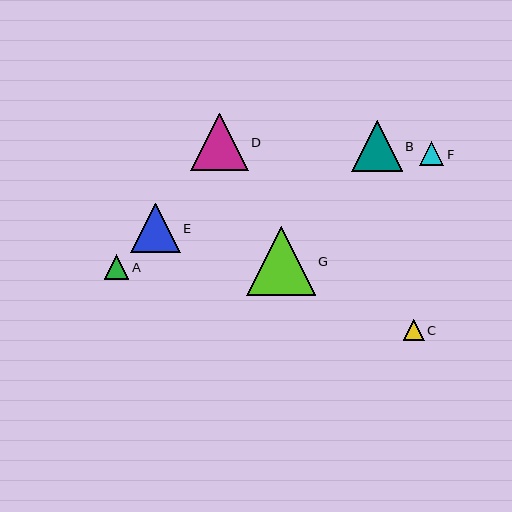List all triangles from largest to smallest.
From largest to smallest: G, D, B, E, A, F, C.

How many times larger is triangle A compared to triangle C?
Triangle A is approximately 1.2 times the size of triangle C.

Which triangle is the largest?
Triangle G is the largest with a size of approximately 69 pixels.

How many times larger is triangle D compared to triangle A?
Triangle D is approximately 2.3 times the size of triangle A.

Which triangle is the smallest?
Triangle C is the smallest with a size of approximately 21 pixels.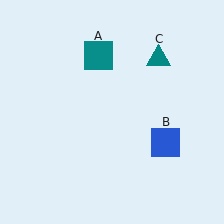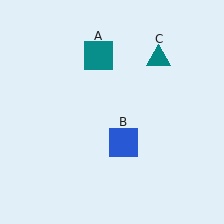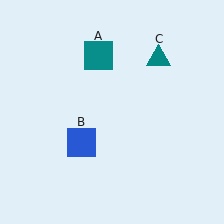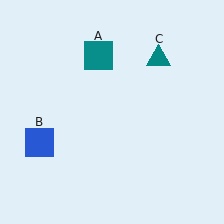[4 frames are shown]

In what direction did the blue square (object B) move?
The blue square (object B) moved left.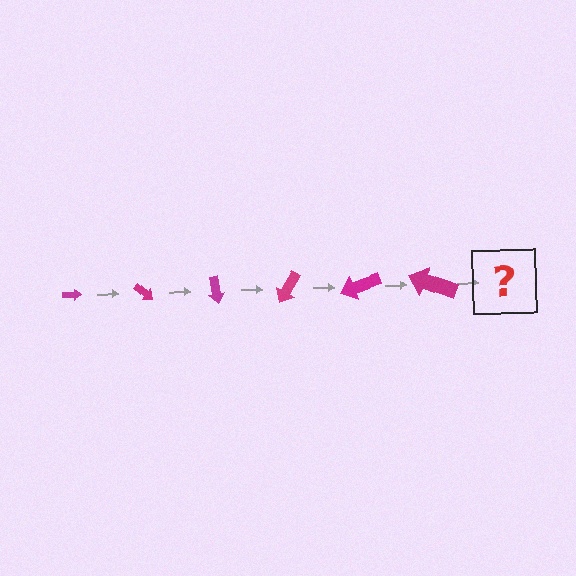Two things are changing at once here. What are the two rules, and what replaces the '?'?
The two rules are that the arrow grows larger each step and it rotates 40 degrees each step. The '?' should be an arrow, larger than the previous one and rotated 240 degrees from the start.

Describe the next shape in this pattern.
It should be an arrow, larger than the previous one and rotated 240 degrees from the start.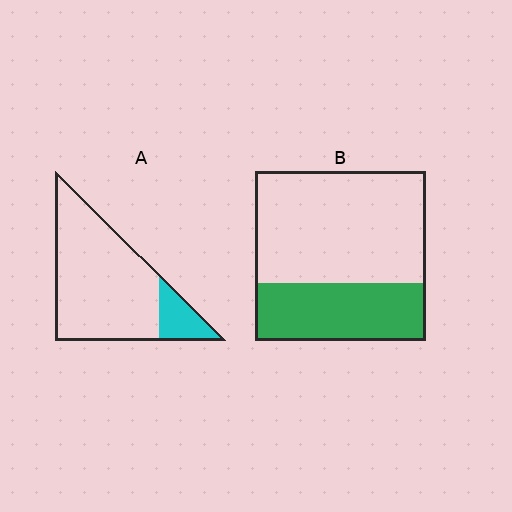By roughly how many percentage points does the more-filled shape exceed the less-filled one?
By roughly 20 percentage points (B over A).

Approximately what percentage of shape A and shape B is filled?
A is approximately 15% and B is approximately 35%.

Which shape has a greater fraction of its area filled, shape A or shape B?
Shape B.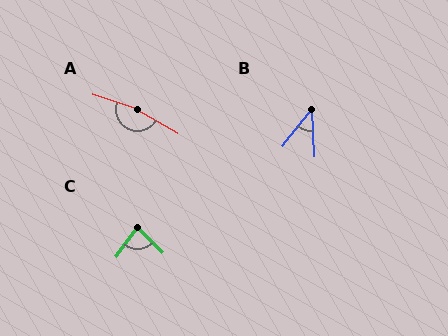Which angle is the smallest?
B, at approximately 42 degrees.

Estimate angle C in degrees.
Approximately 81 degrees.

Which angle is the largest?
A, at approximately 168 degrees.